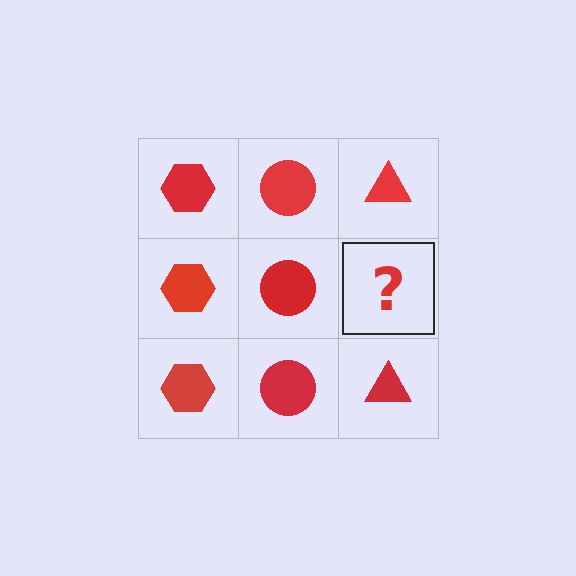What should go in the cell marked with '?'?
The missing cell should contain a red triangle.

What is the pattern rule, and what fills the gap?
The rule is that each column has a consistent shape. The gap should be filled with a red triangle.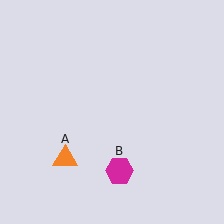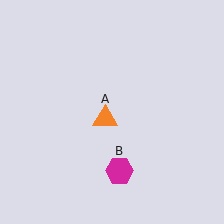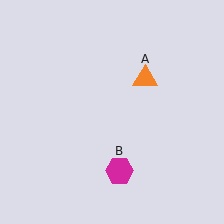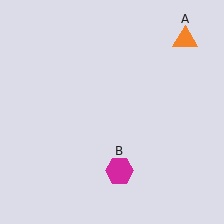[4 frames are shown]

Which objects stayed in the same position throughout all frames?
Magenta hexagon (object B) remained stationary.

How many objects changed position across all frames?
1 object changed position: orange triangle (object A).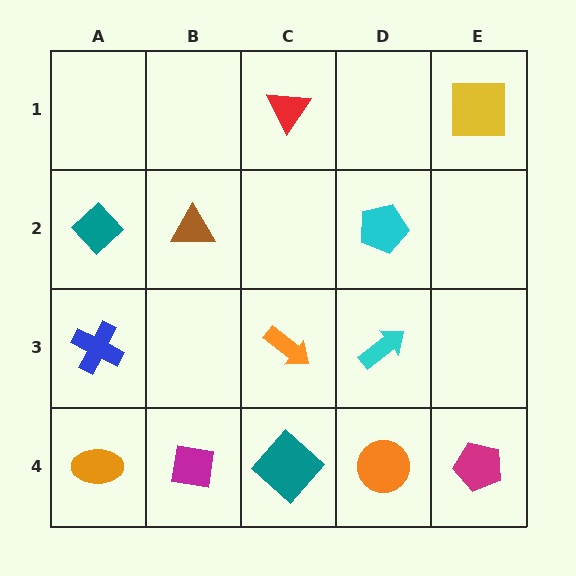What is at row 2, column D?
A cyan pentagon.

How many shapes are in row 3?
3 shapes.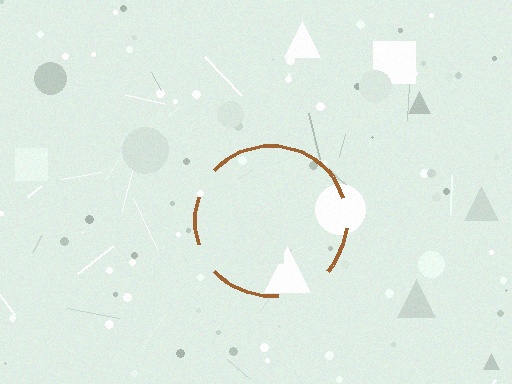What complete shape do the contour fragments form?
The contour fragments form a circle.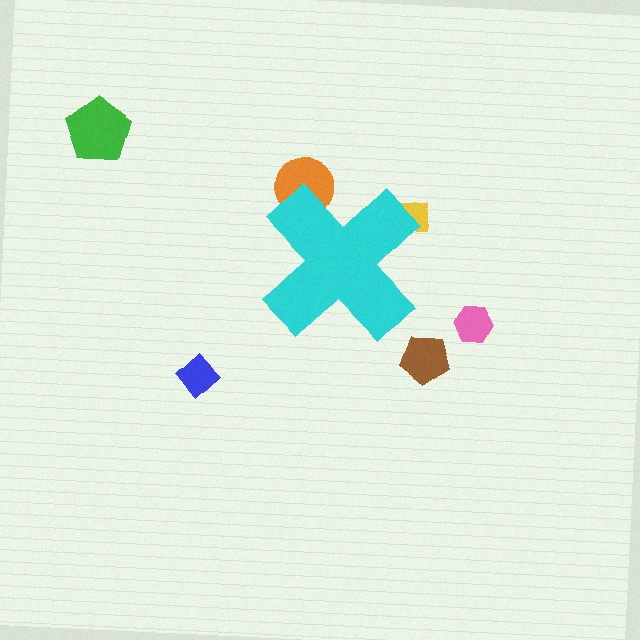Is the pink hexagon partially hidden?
No, the pink hexagon is fully visible.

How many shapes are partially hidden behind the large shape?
2 shapes are partially hidden.